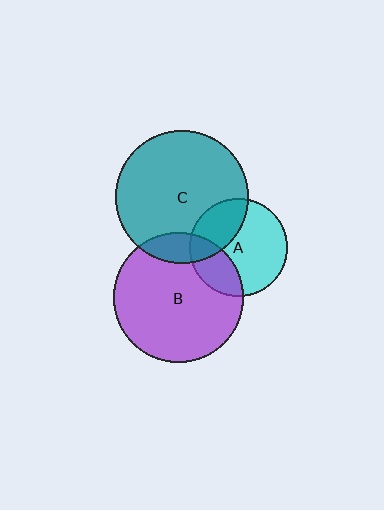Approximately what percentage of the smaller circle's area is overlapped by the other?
Approximately 25%.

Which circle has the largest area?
Circle C (teal).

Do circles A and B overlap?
Yes.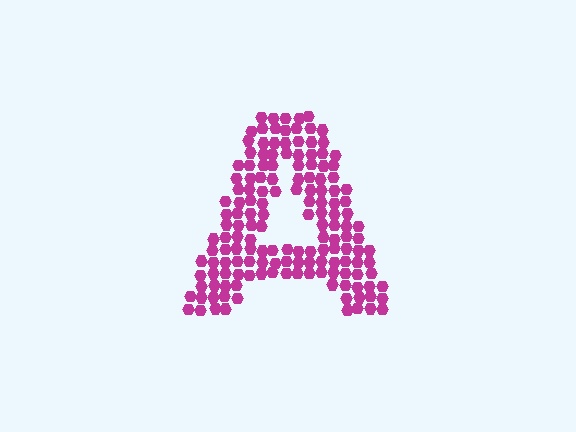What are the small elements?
The small elements are hexagons.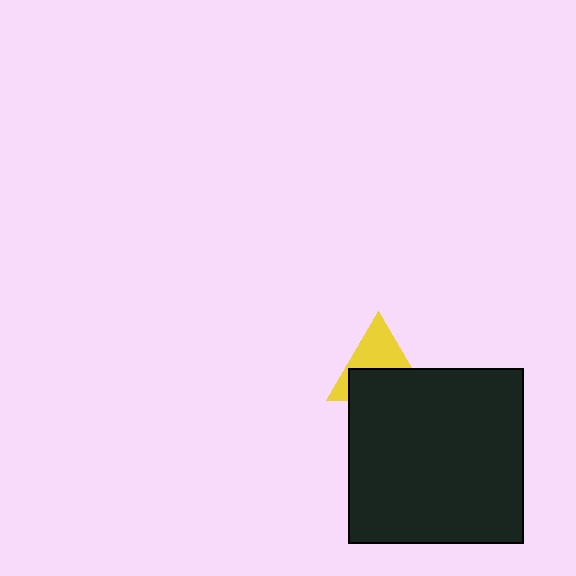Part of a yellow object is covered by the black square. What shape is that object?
It is a triangle.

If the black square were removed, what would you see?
You would see the complete yellow triangle.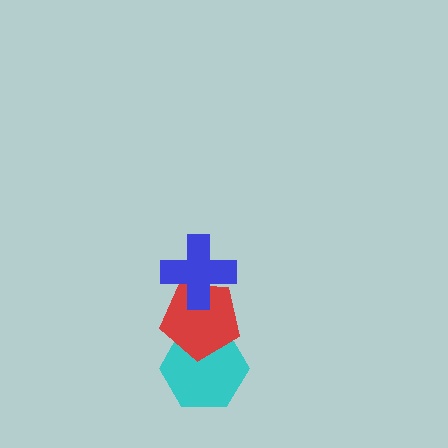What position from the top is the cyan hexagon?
The cyan hexagon is 3rd from the top.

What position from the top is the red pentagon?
The red pentagon is 2nd from the top.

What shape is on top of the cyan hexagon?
The red pentagon is on top of the cyan hexagon.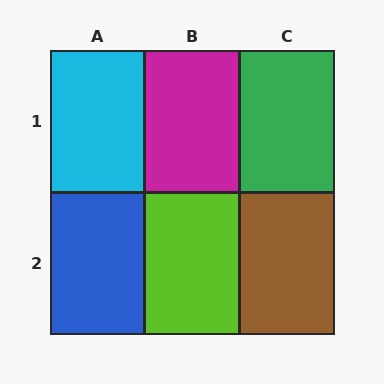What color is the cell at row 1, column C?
Green.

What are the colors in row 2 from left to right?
Blue, lime, brown.